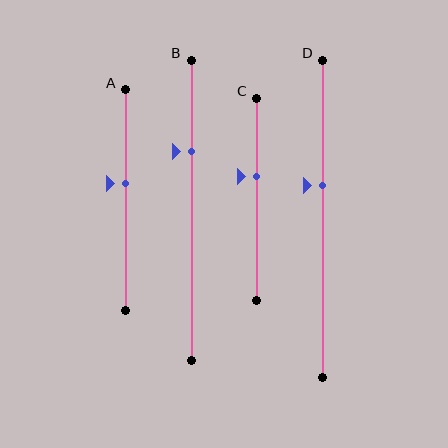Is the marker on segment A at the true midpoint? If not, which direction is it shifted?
No, the marker on segment A is shifted upward by about 8% of the segment length.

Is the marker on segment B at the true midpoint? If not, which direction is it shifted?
No, the marker on segment B is shifted upward by about 19% of the segment length.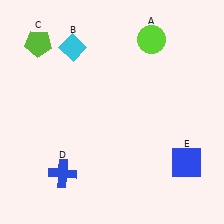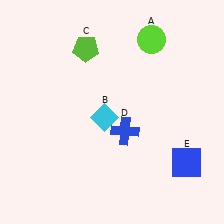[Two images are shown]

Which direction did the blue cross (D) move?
The blue cross (D) moved right.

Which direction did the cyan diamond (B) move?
The cyan diamond (B) moved down.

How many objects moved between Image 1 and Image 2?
3 objects moved between the two images.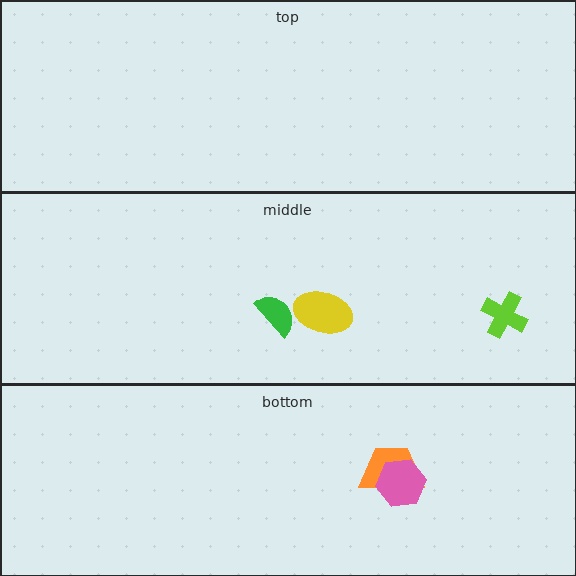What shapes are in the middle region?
The yellow ellipse, the green semicircle, the lime cross.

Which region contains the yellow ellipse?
The middle region.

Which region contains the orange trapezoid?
The bottom region.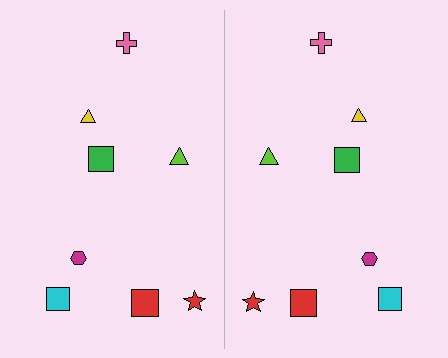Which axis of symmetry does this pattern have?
The pattern has a vertical axis of symmetry running through the center of the image.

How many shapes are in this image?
There are 16 shapes in this image.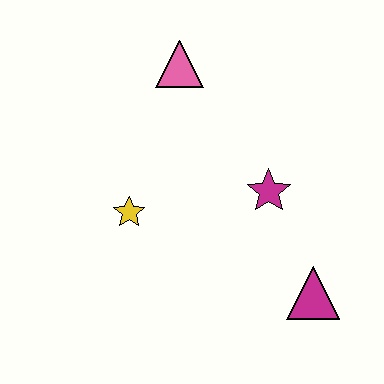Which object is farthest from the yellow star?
The magenta triangle is farthest from the yellow star.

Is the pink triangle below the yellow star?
No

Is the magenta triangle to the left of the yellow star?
No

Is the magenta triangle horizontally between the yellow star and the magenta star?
No